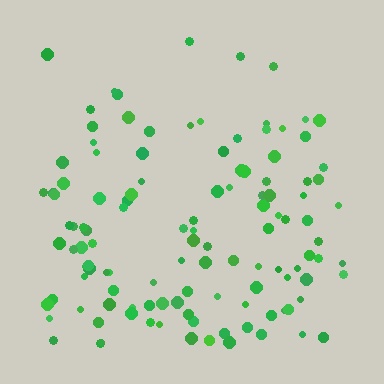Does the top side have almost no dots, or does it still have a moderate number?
Still a moderate number, just noticeably fewer than the bottom.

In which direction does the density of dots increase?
From top to bottom, with the bottom side densest.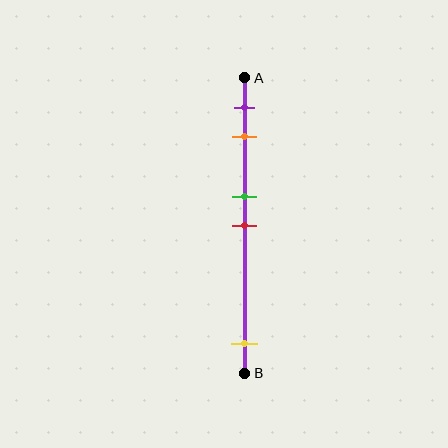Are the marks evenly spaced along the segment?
No, the marks are not evenly spaced.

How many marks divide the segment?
There are 5 marks dividing the segment.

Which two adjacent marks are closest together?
The green and red marks are the closest adjacent pair.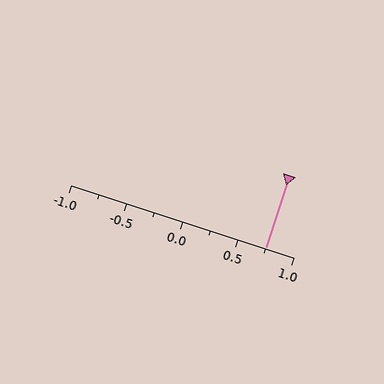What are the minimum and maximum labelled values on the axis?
The axis runs from -1.0 to 1.0.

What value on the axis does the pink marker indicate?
The marker indicates approximately 0.75.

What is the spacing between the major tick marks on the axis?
The major ticks are spaced 0.5 apart.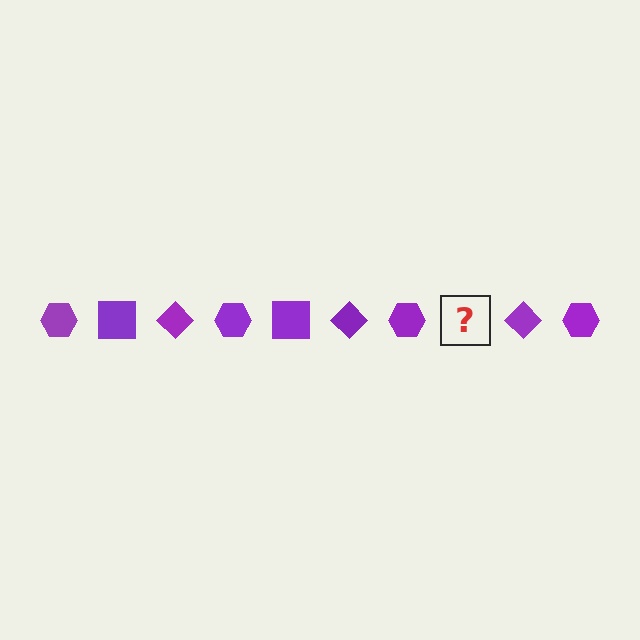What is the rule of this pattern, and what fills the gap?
The rule is that the pattern cycles through hexagon, square, diamond shapes in purple. The gap should be filled with a purple square.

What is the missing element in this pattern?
The missing element is a purple square.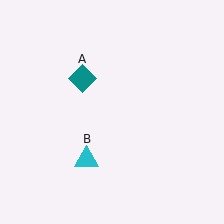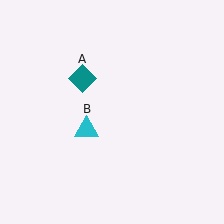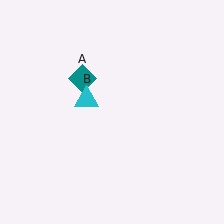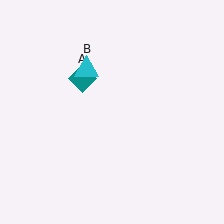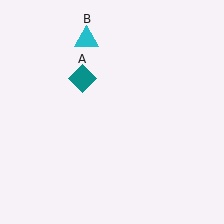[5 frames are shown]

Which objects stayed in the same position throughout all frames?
Teal diamond (object A) remained stationary.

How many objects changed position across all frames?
1 object changed position: cyan triangle (object B).